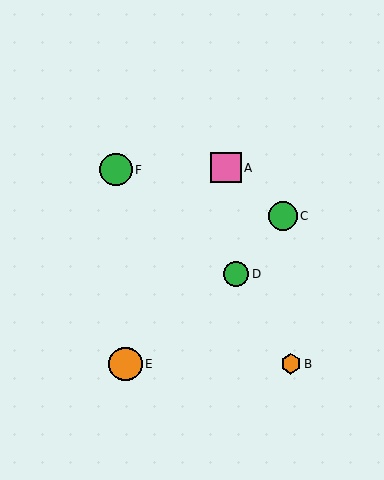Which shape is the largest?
The orange circle (labeled E) is the largest.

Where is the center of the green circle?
The center of the green circle is at (236, 274).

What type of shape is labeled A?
Shape A is a pink square.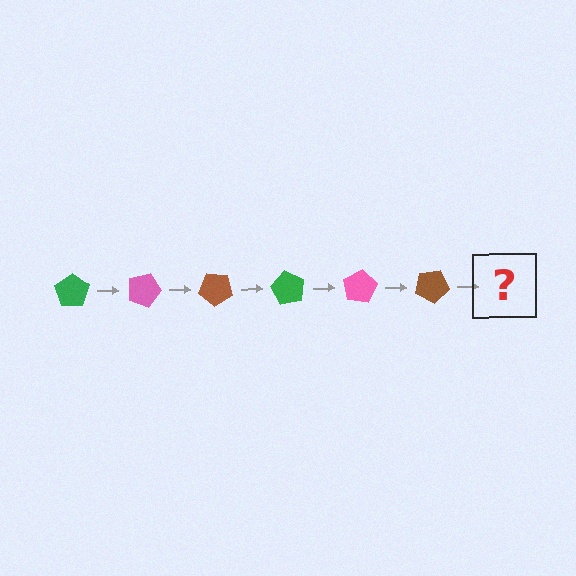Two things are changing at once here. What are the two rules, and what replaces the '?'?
The two rules are that it rotates 20 degrees each step and the color cycles through green, pink, and brown. The '?' should be a green pentagon, rotated 120 degrees from the start.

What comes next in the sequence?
The next element should be a green pentagon, rotated 120 degrees from the start.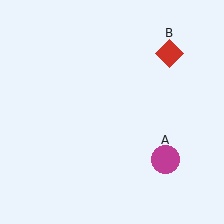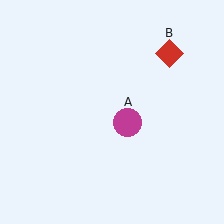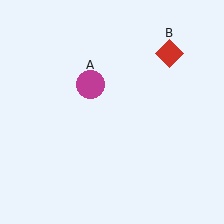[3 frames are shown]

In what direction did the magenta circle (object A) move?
The magenta circle (object A) moved up and to the left.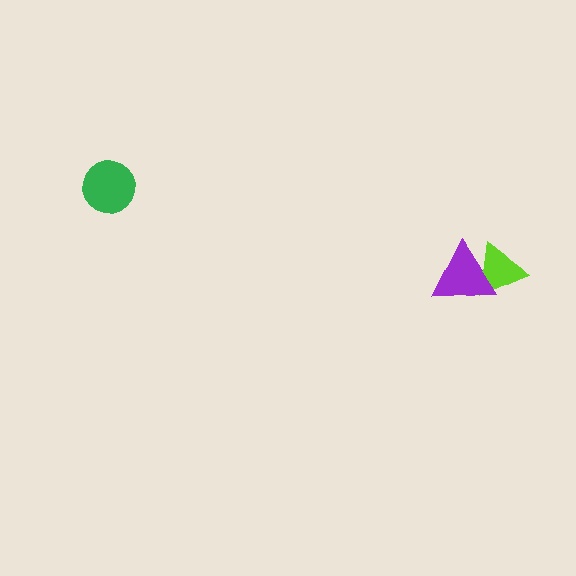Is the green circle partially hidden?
No, no other shape covers it.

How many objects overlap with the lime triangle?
1 object overlaps with the lime triangle.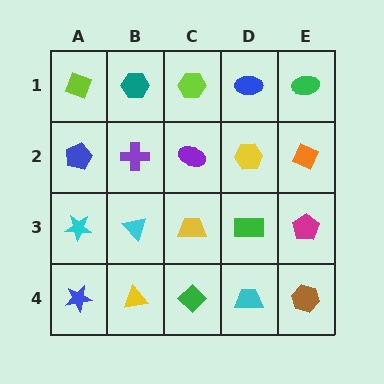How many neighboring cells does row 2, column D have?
4.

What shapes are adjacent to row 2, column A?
A lime diamond (row 1, column A), a cyan star (row 3, column A), a purple cross (row 2, column B).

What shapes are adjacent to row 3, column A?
A blue pentagon (row 2, column A), a blue star (row 4, column A), a cyan triangle (row 3, column B).